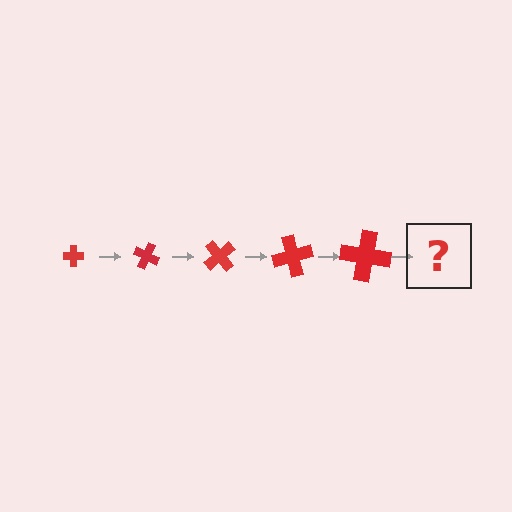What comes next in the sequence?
The next element should be a cross, larger than the previous one and rotated 125 degrees from the start.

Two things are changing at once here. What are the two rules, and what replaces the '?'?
The two rules are that the cross grows larger each step and it rotates 25 degrees each step. The '?' should be a cross, larger than the previous one and rotated 125 degrees from the start.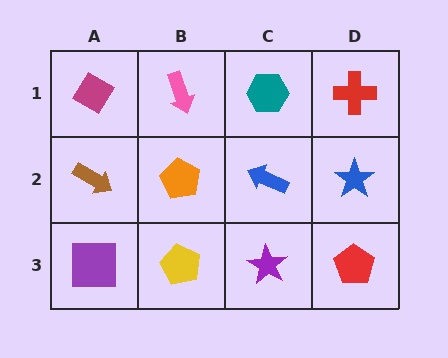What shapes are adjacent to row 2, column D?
A red cross (row 1, column D), a red pentagon (row 3, column D), a blue arrow (row 2, column C).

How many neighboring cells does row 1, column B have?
3.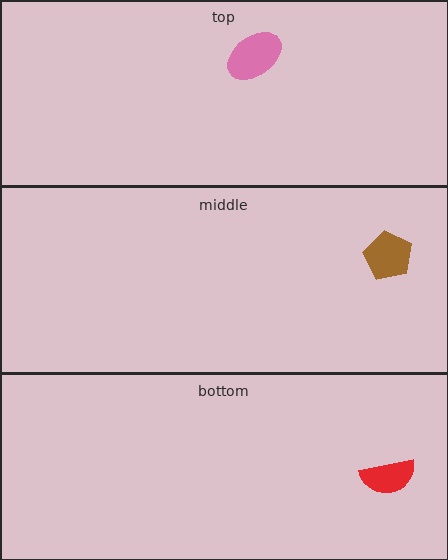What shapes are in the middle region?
The brown pentagon.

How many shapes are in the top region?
1.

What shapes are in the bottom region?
The red semicircle.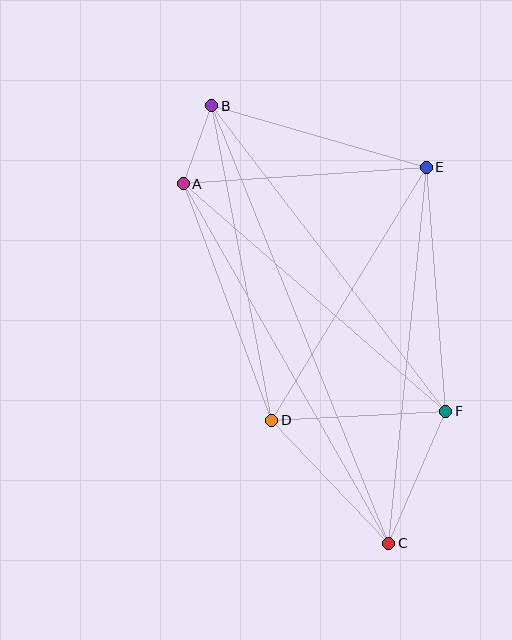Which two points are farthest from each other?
Points B and C are farthest from each other.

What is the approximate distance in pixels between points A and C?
The distance between A and C is approximately 414 pixels.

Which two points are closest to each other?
Points A and B are closest to each other.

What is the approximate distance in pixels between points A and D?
The distance between A and D is approximately 253 pixels.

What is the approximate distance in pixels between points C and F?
The distance between C and F is approximately 144 pixels.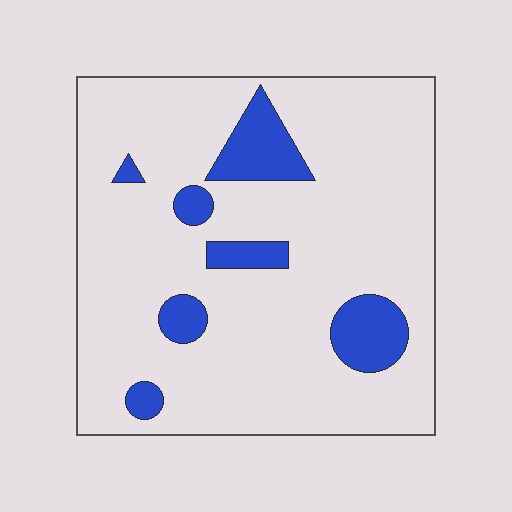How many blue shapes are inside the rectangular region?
7.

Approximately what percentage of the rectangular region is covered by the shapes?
Approximately 15%.